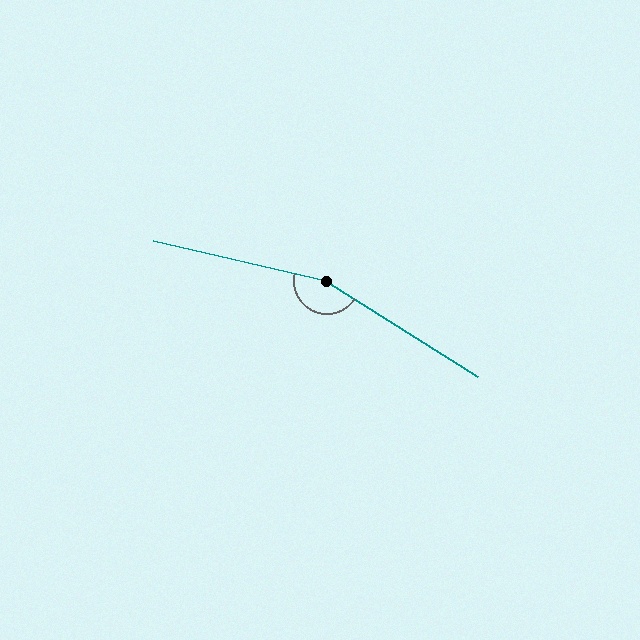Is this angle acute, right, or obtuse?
It is obtuse.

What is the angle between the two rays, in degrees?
Approximately 160 degrees.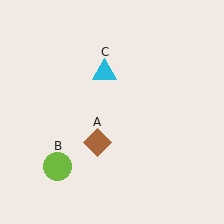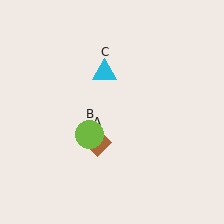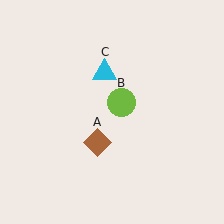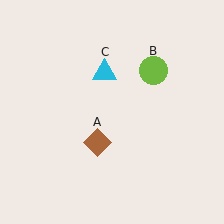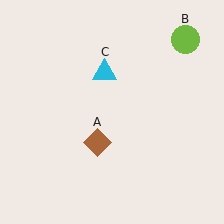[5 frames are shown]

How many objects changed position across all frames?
1 object changed position: lime circle (object B).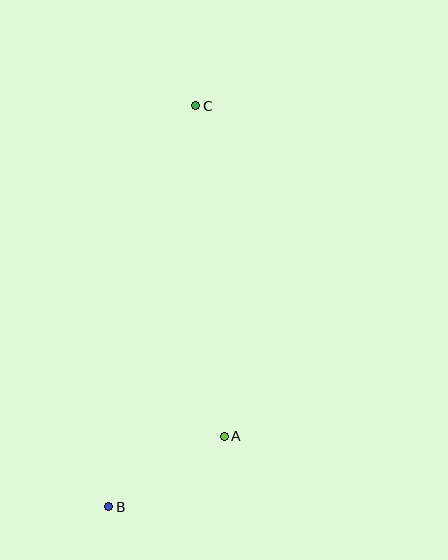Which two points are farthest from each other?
Points B and C are farthest from each other.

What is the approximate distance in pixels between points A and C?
The distance between A and C is approximately 332 pixels.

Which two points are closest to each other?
Points A and B are closest to each other.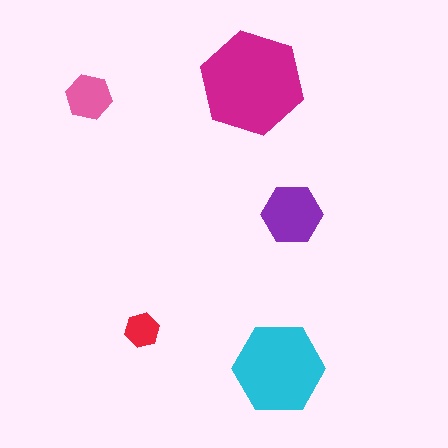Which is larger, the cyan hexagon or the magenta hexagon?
The magenta one.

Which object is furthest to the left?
The pink hexagon is leftmost.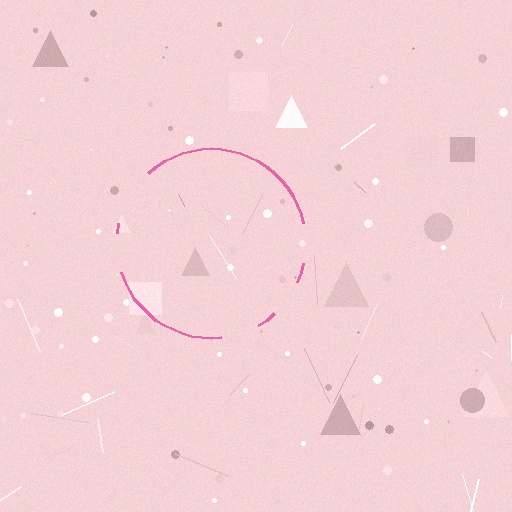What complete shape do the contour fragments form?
The contour fragments form a circle.